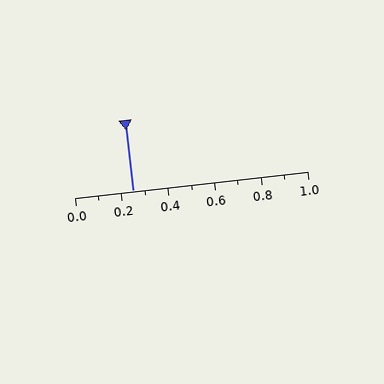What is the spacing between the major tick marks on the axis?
The major ticks are spaced 0.2 apart.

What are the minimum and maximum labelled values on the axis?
The axis runs from 0.0 to 1.0.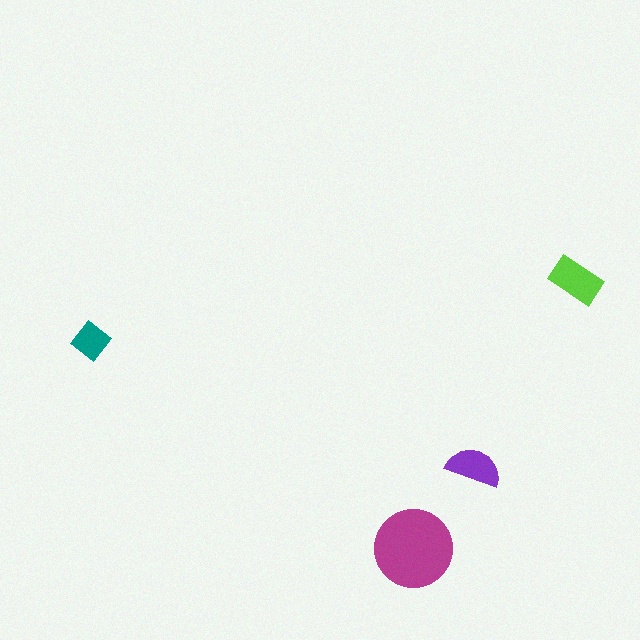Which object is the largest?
The magenta circle.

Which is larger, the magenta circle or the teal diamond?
The magenta circle.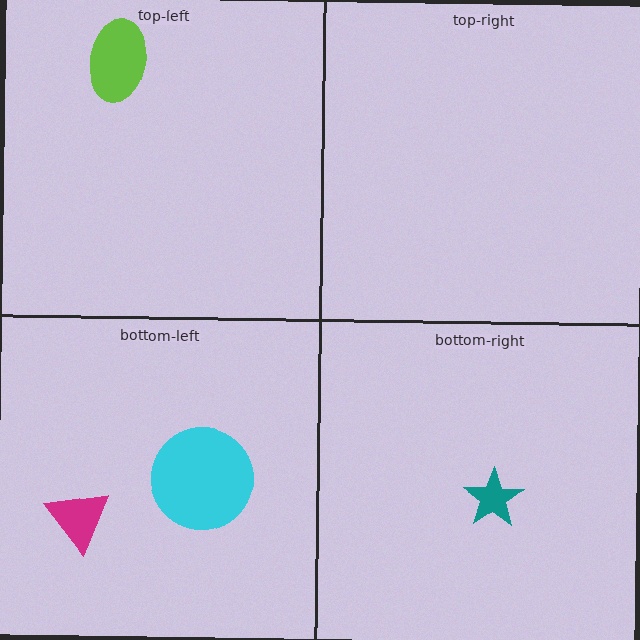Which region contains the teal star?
The bottom-right region.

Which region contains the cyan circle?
The bottom-left region.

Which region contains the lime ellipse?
The top-left region.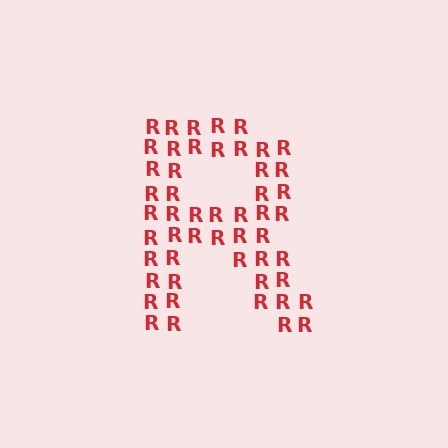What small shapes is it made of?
It is made of small letter R's.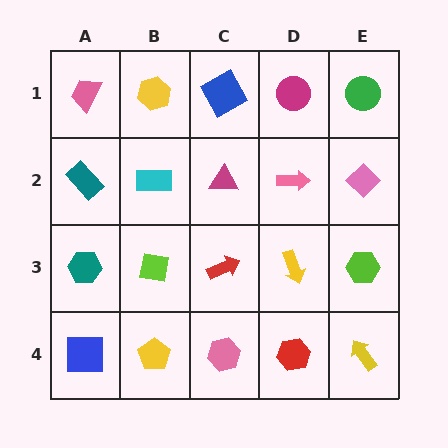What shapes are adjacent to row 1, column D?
A pink arrow (row 2, column D), a blue square (row 1, column C), a green circle (row 1, column E).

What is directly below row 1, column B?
A cyan rectangle.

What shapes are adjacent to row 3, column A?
A teal rectangle (row 2, column A), a blue square (row 4, column A), a lime square (row 3, column B).